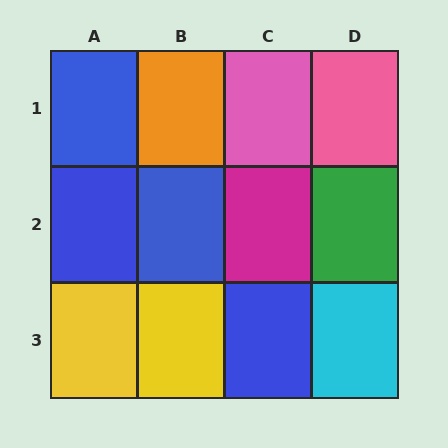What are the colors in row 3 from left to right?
Yellow, yellow, blue, cyan.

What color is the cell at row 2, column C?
Magenta.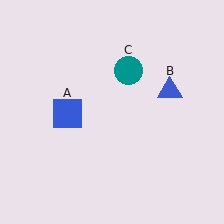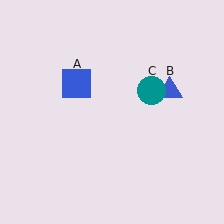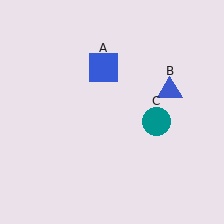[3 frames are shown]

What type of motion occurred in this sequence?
The blue square (object A), teal circle (object C) rotated clockwise around the center of the scene.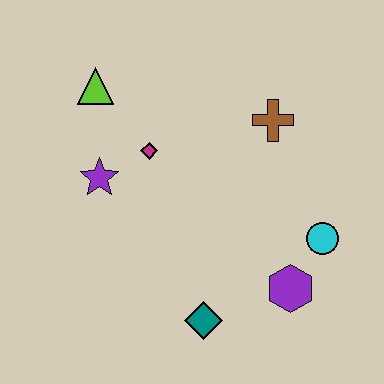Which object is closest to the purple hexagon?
The cyan circle is closest to the purple hexagon.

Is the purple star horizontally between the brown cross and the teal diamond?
No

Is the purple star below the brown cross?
Yes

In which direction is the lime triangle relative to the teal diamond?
The lime triangle is above the teal diamond.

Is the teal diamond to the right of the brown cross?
No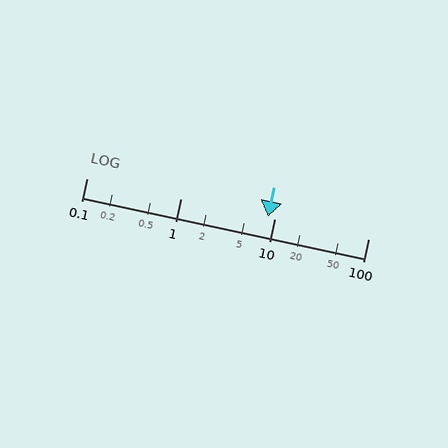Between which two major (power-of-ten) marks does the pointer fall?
The pointer is between 1 and 10.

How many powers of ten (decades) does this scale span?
The scale spans 3 decades, from 0.1 to 100.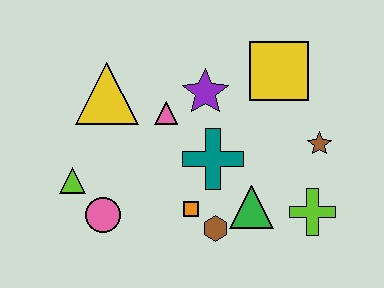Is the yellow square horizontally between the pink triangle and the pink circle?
No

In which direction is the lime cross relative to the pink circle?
The lime cross is to the right of the pink circle.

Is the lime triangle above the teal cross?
No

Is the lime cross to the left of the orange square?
No